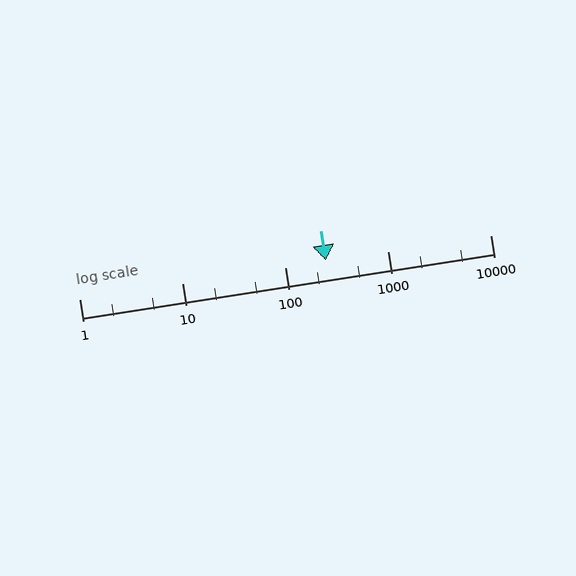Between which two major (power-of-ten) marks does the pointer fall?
The pointer is between 100 and 1000.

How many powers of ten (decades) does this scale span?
The scale spans 4 decades, from 1 to 10000.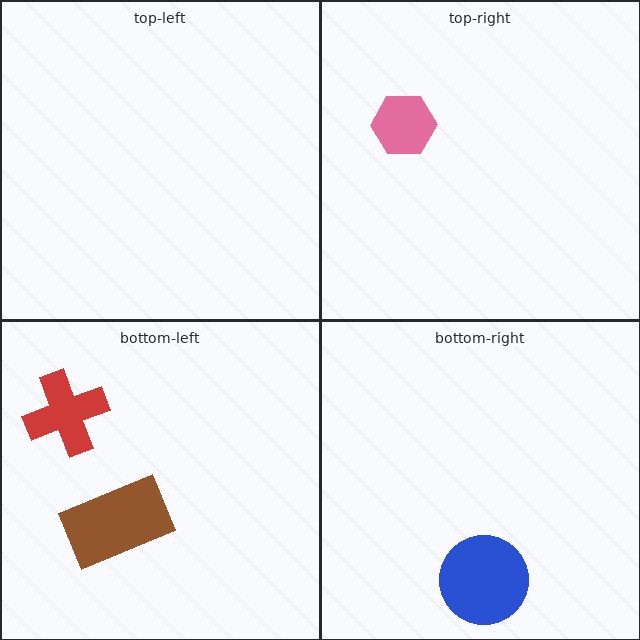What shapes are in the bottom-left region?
The brown rectangle, the red cross.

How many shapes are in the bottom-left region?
2.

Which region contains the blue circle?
The bottom-right region.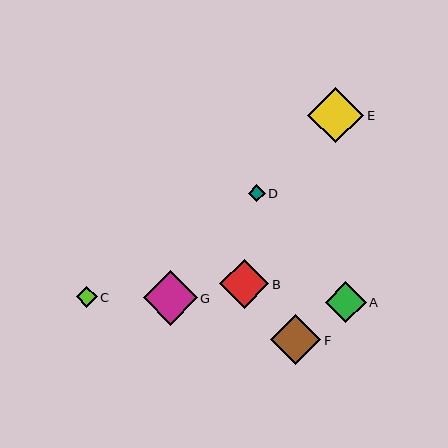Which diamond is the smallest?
Diamond D is the smallest with a size of approximately 17 pixels.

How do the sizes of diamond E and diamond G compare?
Diamond E and diamond G are approximately the same size.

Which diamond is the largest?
Diamond E is the largest with a size of approximately 56 pixels.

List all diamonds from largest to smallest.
From largest to smallest: E, G, F, B, A, C, D.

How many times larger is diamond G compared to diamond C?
Diamond G is approximately 2.6 times the size of diamond C.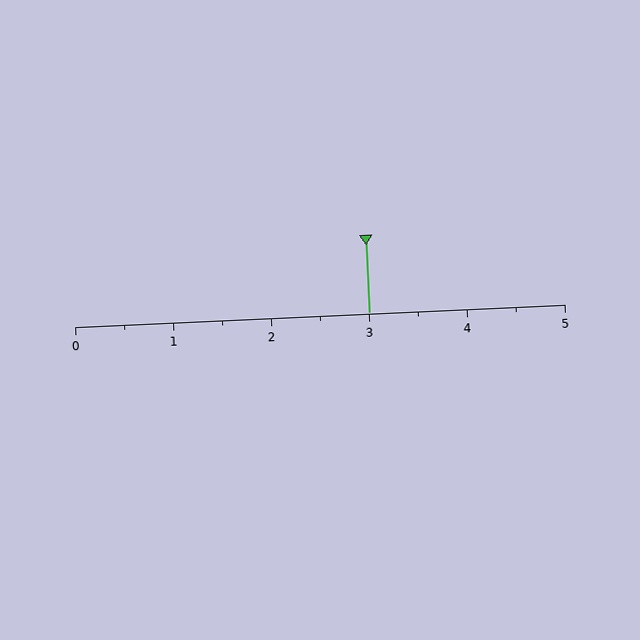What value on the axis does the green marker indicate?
The marker indicates approximately 3.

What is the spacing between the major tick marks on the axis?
The major ticks are spaced 1 apart.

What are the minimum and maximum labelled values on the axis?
The axis runs from 0 to 5.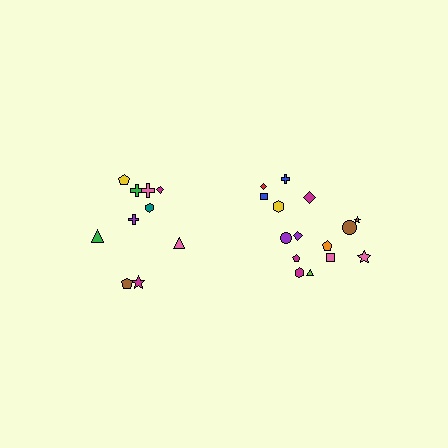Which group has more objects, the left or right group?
The right group.